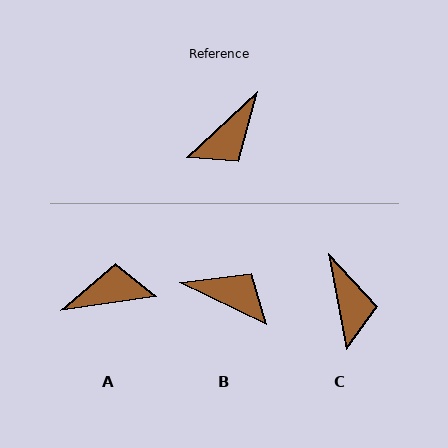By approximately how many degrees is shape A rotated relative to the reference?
Approximately 146 degrees counter-clockwise.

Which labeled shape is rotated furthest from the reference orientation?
A, about 146 degrees away.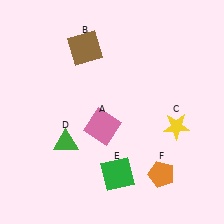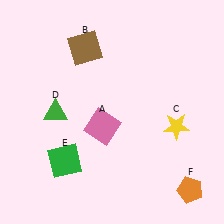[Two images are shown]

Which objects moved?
The objects that moved are: the green triangle (D), the green square (E), the orange pentagon (F).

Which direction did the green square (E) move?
The green square (E) moved left.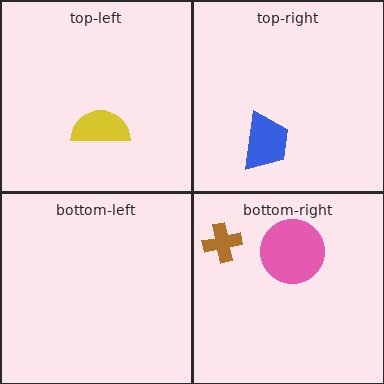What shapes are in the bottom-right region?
The pink circle, the brown cross.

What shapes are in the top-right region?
The blue trapezoid.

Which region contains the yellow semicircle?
The top-left region.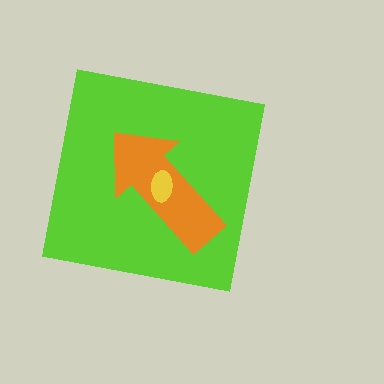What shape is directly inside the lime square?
The orange arrow.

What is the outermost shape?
The lime square.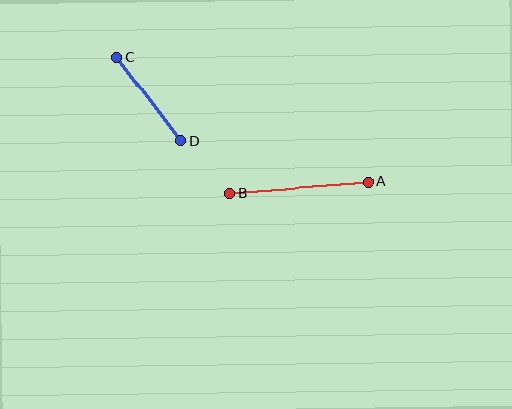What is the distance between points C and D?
The distance is approximately 105 pixels.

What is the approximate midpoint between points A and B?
The midpoint is at approximately (299, 188) pixels.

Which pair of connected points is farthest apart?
Points A and B are farthest apart.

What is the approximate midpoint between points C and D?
The midpoint is at approximately (149, 99) pixels.